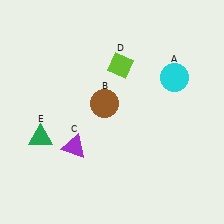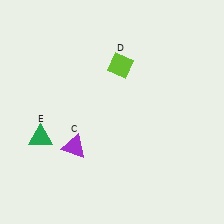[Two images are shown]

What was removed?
The brown circle (B), the cyan circle (A) were removed in Image 2.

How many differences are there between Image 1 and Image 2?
There are 2 differences between the two images.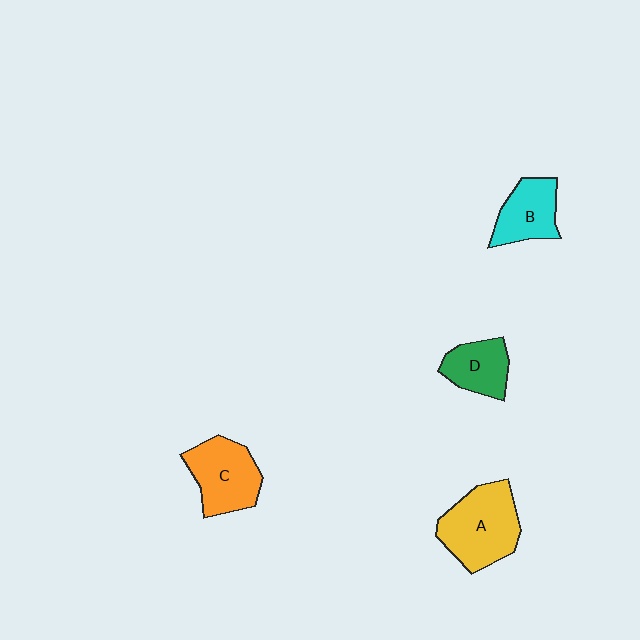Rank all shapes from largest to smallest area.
From largest to smallest: A (yellow), C (orange), B (cyan), D (green).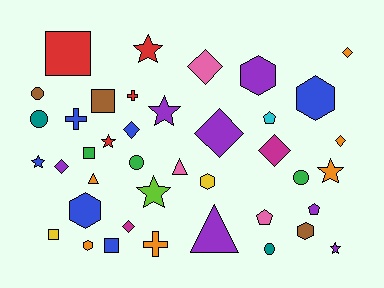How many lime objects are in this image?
There is 1 lime object.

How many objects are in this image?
There are 40 objects.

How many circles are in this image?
There are 5 circles.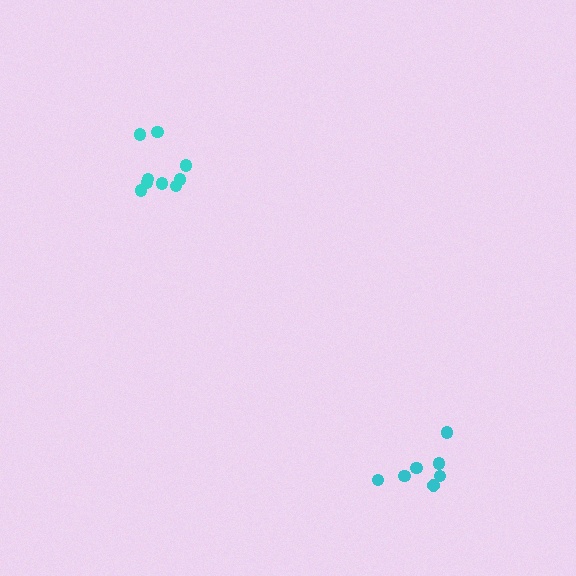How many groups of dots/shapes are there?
There are 2 groups.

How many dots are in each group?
Group 1: 9 dots, Group 2: 7 dots (16 total).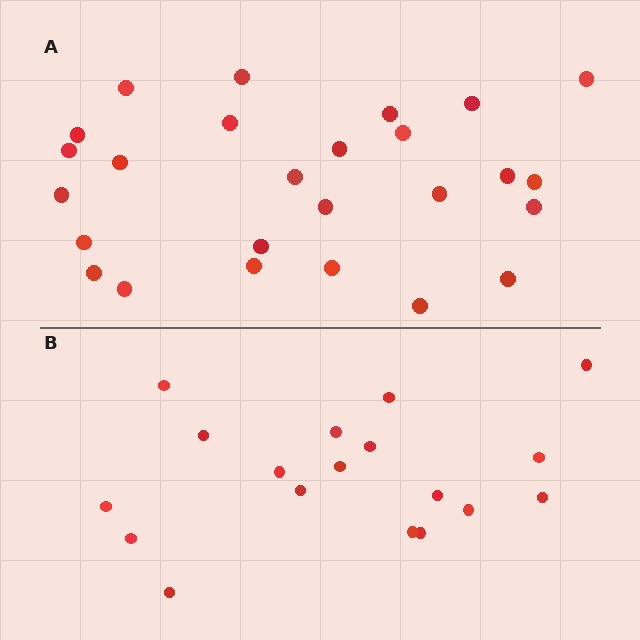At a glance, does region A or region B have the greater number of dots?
Region A (the top region) has more dots.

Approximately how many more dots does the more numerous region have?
Region A has roughly 8 or so more dots than region B.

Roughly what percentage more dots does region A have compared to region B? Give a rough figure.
About 45% more.